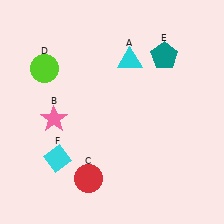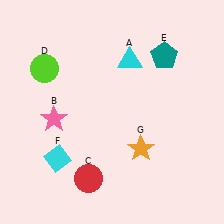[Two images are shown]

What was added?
An orange star (G) was added in Image 2.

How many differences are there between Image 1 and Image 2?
There is 1 difference between the two images.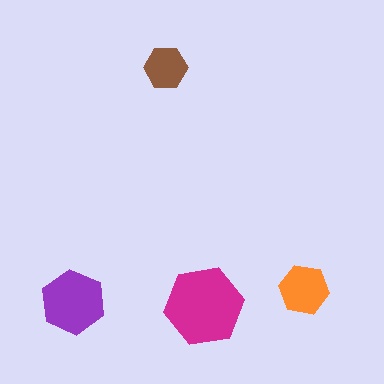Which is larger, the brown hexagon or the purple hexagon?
The purple one.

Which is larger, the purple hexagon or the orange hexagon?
The purple one.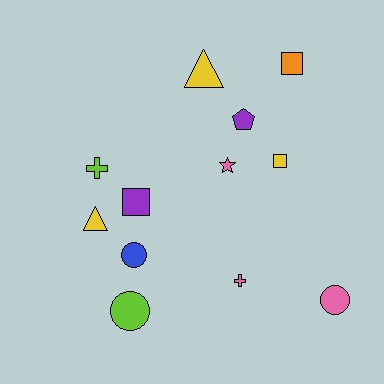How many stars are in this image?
There is 1 star.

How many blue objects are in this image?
There is 1 blue object.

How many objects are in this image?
There are 12 objects.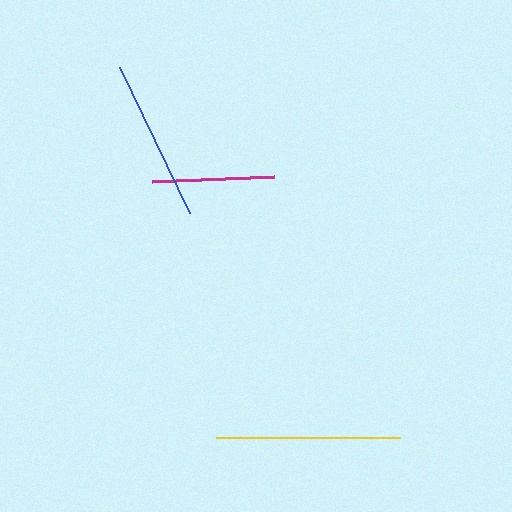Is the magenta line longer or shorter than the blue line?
The blue line is longer than the magenta line.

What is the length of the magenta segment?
The magenta segment is approximately 122 pixels long.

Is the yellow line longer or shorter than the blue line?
The yellow line is longer than the blue line.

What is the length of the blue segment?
The blue segment is approximately 162 pixels long.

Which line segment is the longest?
The yellow line is the longest at approximately 184 pixels.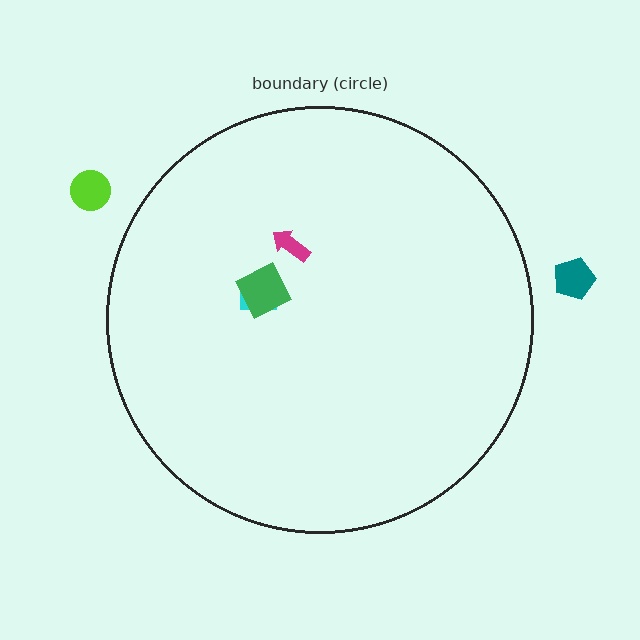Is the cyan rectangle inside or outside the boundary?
Inside.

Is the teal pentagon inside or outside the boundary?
Outside.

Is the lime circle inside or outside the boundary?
Outside.